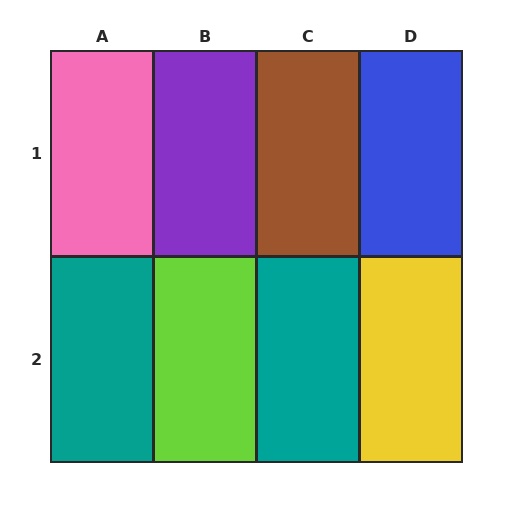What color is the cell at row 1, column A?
Pink.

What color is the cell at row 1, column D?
Blue.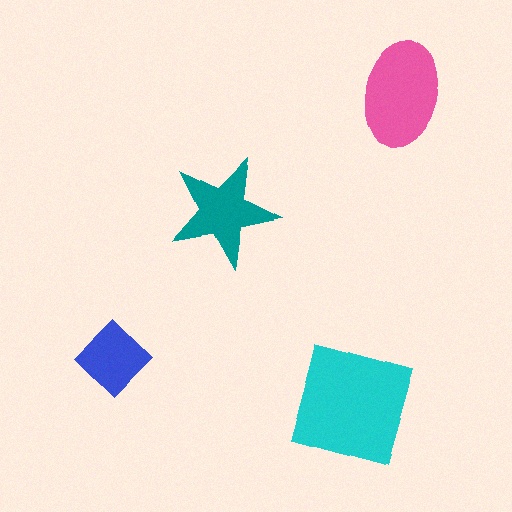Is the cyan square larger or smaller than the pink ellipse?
Larger.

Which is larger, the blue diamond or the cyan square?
The cyan square.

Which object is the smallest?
The blue diamond.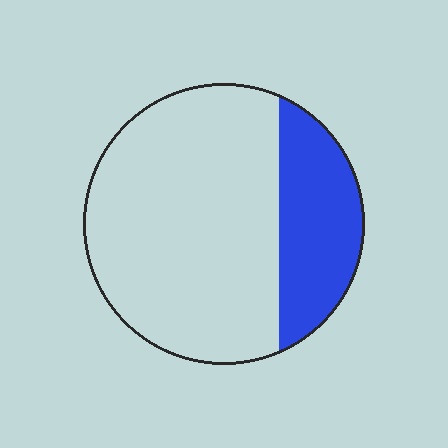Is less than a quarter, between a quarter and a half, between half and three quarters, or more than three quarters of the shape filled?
Between a quarter and a half.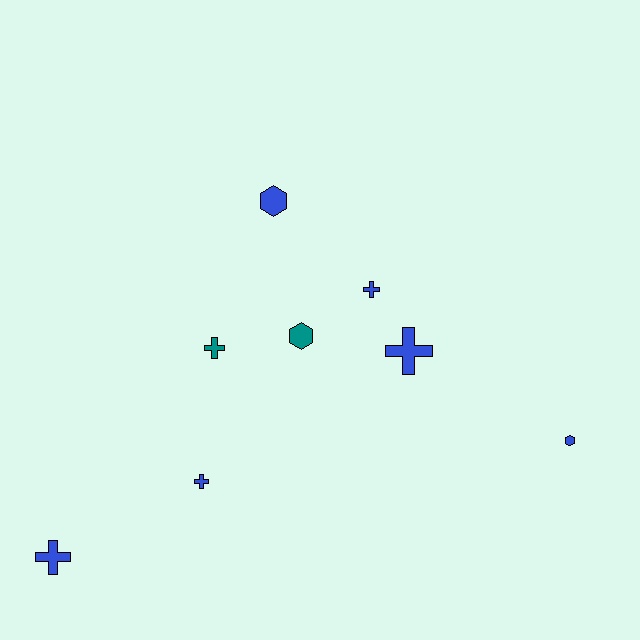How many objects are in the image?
There are 8 objects.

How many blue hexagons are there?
There are 2 blue hexagons.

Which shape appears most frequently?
Cross, with 5 objects.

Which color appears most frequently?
Blue, with 6 objects.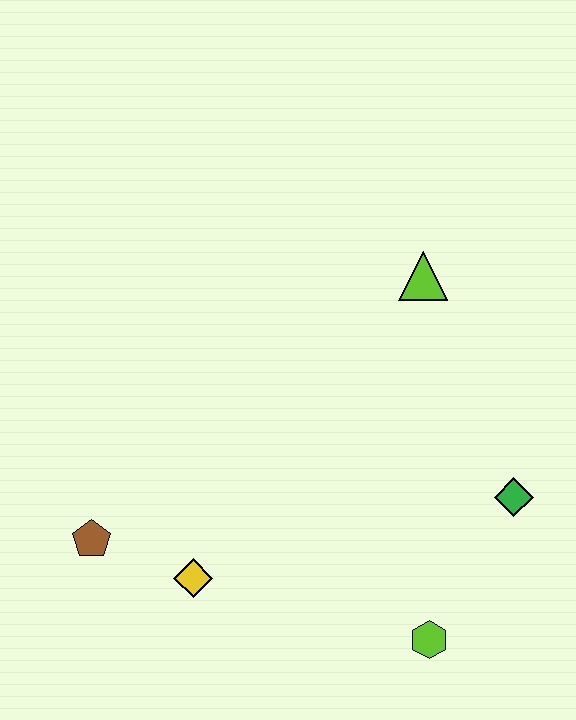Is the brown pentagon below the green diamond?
Yes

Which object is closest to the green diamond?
The lime hexagon is closest to the green diamond.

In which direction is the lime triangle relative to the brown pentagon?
The lime triangle is to the right of the brown pentagon.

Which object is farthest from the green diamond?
The brown pentagon is farthest from the green diamond.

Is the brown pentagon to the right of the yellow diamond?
No